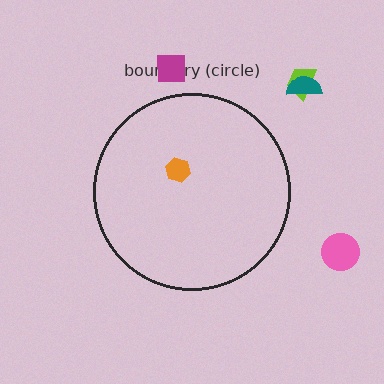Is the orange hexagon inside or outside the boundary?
Inside.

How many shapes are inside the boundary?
1 inside, 4 outside.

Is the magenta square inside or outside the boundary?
Outside.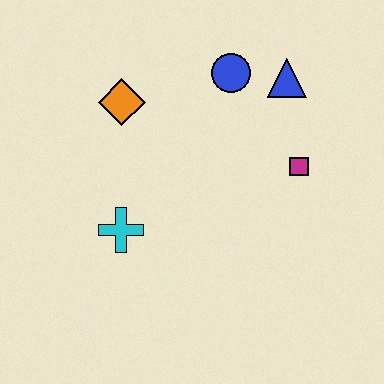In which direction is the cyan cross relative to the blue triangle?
The cyan cross is to the left of the blue triangle.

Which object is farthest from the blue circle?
The cyan cross is farthest from the blue circle.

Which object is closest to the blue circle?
The blue triangle is closest to the blue circle.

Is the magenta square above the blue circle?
No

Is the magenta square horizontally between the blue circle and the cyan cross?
No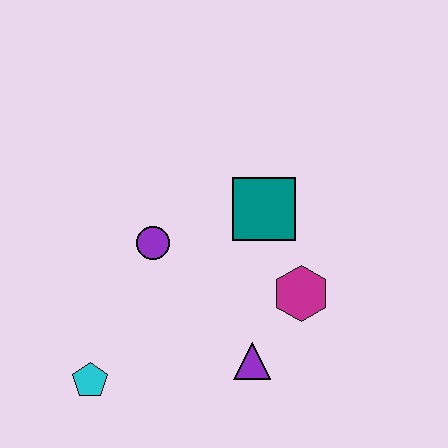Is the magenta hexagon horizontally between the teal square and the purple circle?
No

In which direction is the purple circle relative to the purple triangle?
The purple circle is above the purple triangle.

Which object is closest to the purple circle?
The teal square is closest to the purple circle.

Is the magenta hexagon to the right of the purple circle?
Yes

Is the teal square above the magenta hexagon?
Yes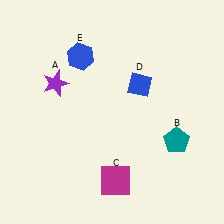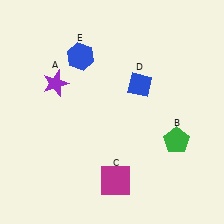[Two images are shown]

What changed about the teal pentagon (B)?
In Image 1, B is teal. In Image 2, it changed to green.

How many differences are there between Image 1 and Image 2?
There is 1 difference between the two images.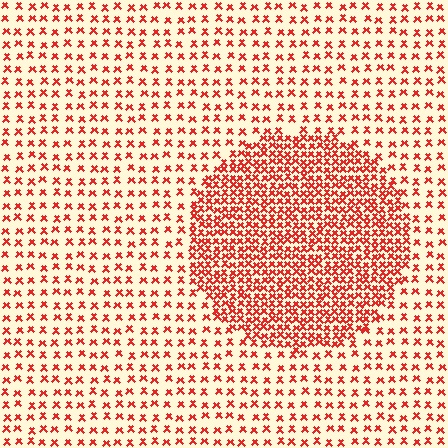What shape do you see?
I see a circle.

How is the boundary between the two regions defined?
The boundary is defined by a change in element density (approximately 2.5x ratio). All elements are the same color, size, and shape.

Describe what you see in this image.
The image contains small red elements arranged at two different densities. A circle-shaped region is visible where the elements are more densely packed than the surrounding area.